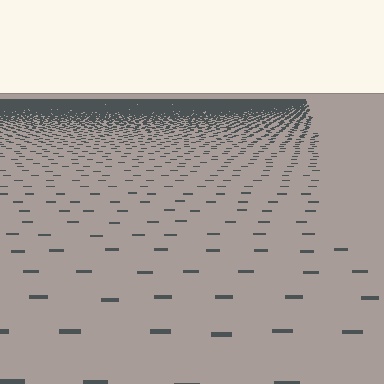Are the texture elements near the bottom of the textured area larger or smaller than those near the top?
Larger. Near the bottom, elements are closer to the viewer and appear at a bigger on-screen size.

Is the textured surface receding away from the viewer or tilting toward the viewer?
The surface is receding away from the viewer. Texture elements get smaller and denser toward the top.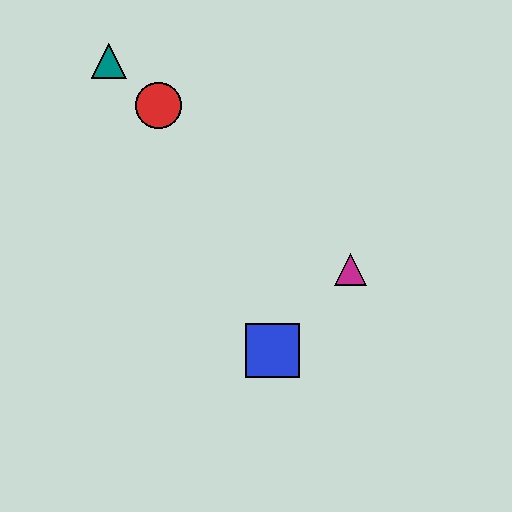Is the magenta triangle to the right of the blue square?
Yes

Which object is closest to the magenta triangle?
The blue square is closest to the magenta triangle.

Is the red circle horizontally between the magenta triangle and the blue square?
No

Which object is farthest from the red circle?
The blue square is farthest from the red circle.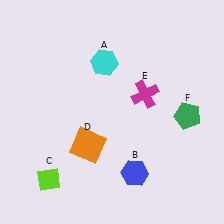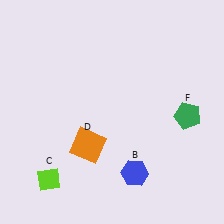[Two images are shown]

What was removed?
The cyan hexagon (A), the magenta cross (E) were removed in Image 2.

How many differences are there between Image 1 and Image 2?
There are 2 differences between the two images.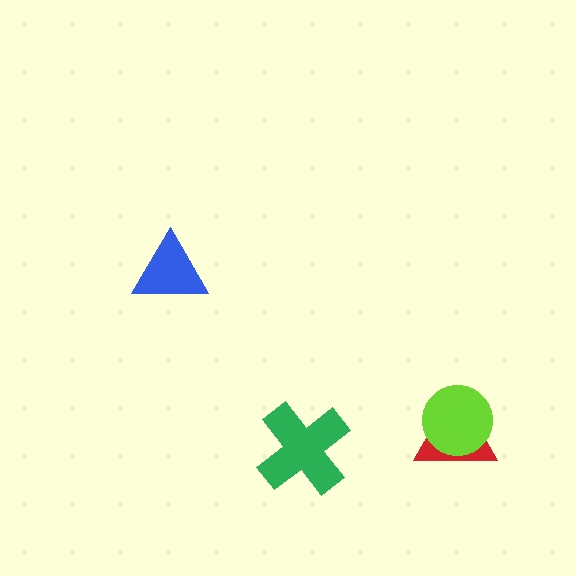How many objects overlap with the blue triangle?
0 objects overlap with the blue triangle.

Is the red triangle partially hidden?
Yes, it is partially covered by another shape.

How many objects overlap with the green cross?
0 objects overlap with the green cross.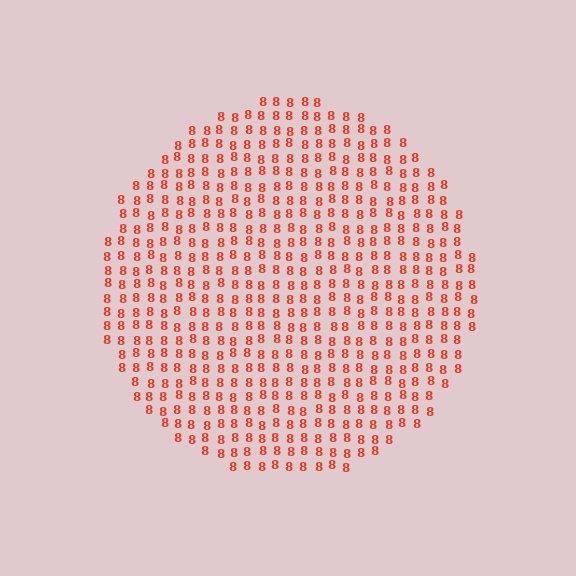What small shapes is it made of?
It is made of small digit 8's.